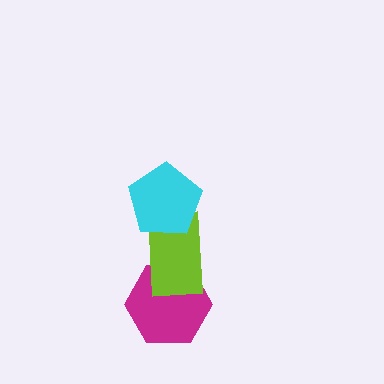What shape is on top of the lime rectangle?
The cyan pentagon is on top of the lime rectangle.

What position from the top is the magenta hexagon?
The magenta hexagon is 3rd from the top.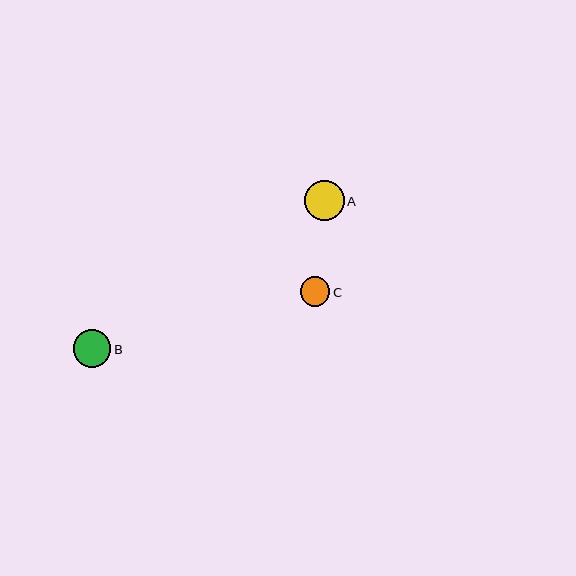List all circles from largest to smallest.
From largest to smallest: A, B, C.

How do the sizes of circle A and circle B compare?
Circle A and circle B are approximately the same size.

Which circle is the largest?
Circle A is the largest with a size of approximately 40 pixels.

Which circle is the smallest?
Circle C is the smallest with a size of approximately 30 pixels.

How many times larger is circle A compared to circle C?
Circle A is approximately 1.3 times the size of circle C.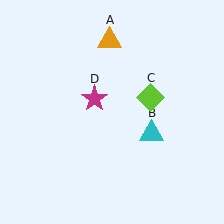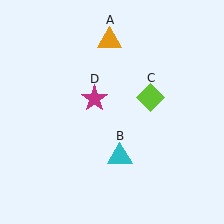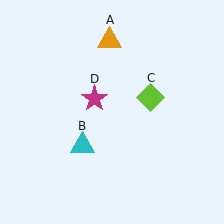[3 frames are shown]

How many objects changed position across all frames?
1 object changed position: cyan triangle (object B).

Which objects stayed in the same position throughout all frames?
Orange triangle (object A) and lime diamond (object C) and magenta star (object D) remained stationary.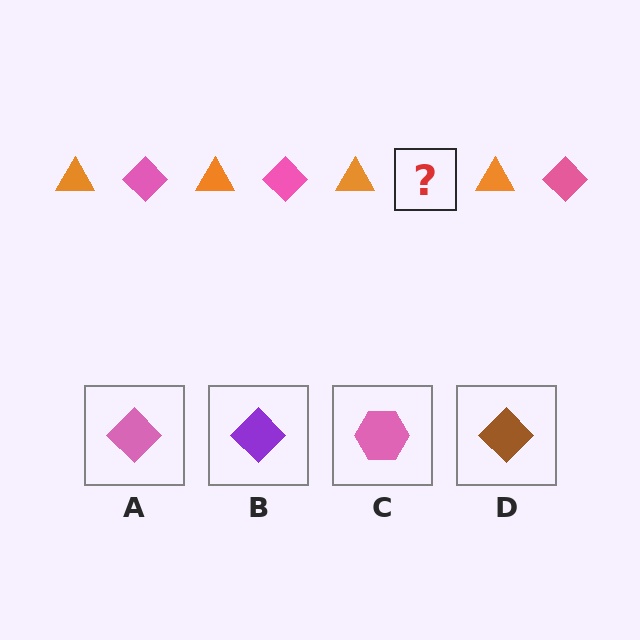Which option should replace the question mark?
Option A.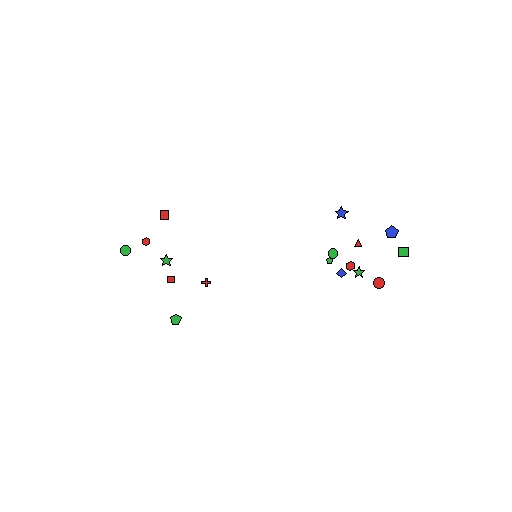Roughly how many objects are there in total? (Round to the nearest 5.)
Roughly 15 objects in total.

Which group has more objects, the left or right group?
The right group.